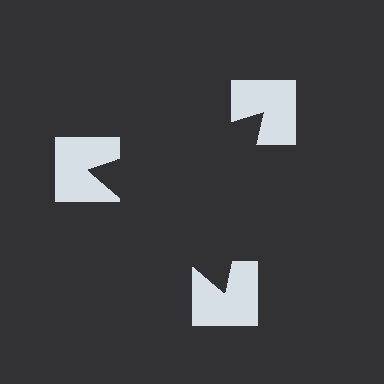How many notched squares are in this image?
There are 3 — one at each vertex of the illusory triangle.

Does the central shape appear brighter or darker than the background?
It typically appears slightly darker than the background, even though no actual brightness change is drawn.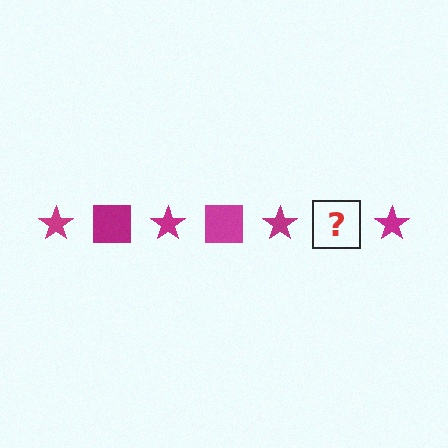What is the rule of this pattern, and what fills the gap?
The rule is that the pattern cycles through star, square shapes in magenta. The gap should be filled with a magenta square.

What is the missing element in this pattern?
The missing element is a magenta square.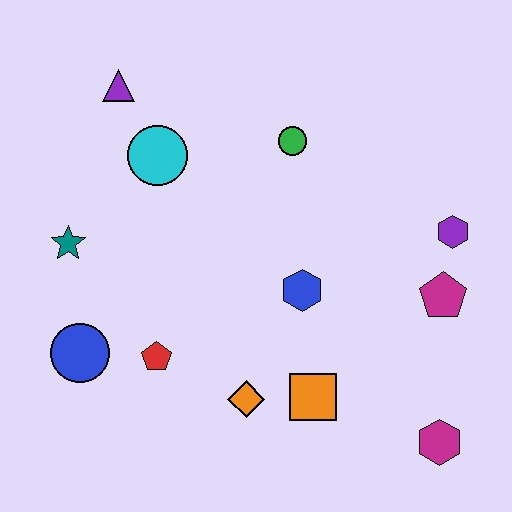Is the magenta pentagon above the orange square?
Yes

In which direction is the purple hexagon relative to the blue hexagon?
The purple hexagon is to the right of the blue hexagon.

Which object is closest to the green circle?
The cyan circle is closest to the green circle.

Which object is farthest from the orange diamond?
The purple triangle is farthest from the orange diamond.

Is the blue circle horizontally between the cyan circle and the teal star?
Yes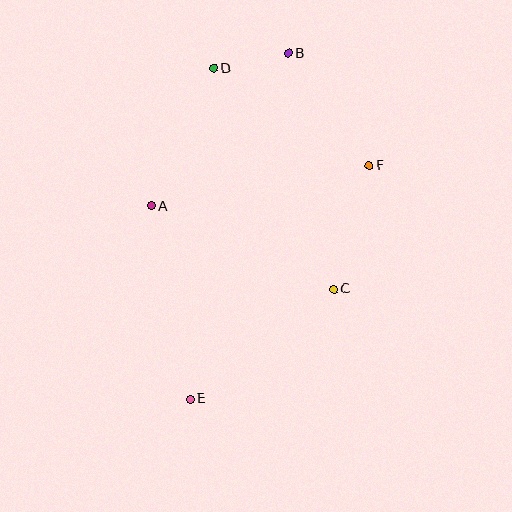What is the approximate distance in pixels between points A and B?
The distance between A and B is approximately 205 pixels.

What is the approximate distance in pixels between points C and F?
The distance between C and F is approximately 129 pixels.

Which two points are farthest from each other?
Points B and E are farthest from each other.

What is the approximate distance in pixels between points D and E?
The distance between D and E is approximately 332 pixels.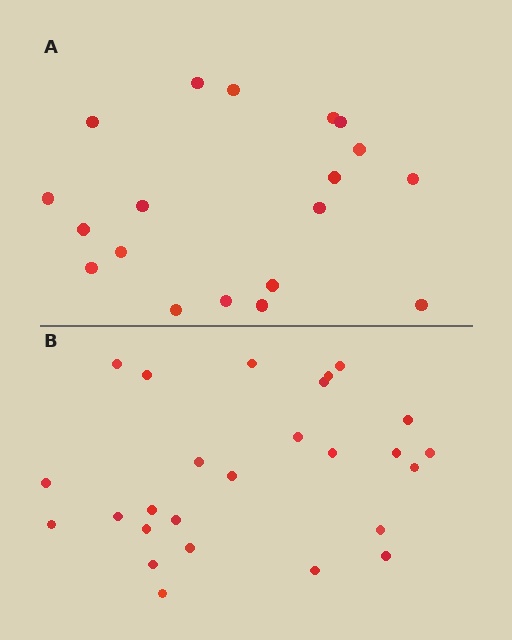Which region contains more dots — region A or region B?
Region B (the bottom region) has more dots.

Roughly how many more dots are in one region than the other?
Region B has roughly 8 or so more dots than region A.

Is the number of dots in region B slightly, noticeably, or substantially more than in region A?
Region B has noticeably more, but not dramatically so. The ratio is roughly 1.4 to 1.